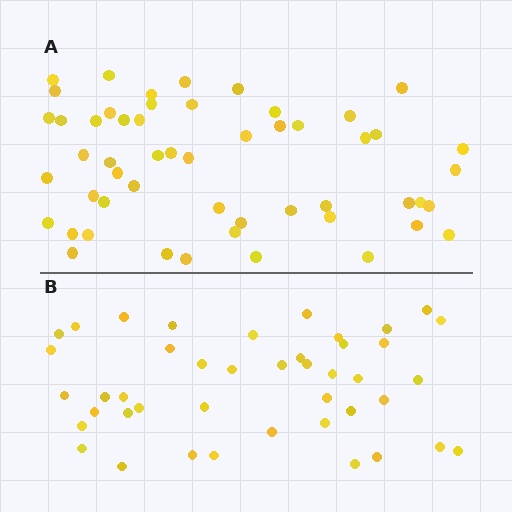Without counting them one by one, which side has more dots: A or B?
Region A (the top region) has more dots.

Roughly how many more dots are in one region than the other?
Region A has roughly 10 or so more dots than region B.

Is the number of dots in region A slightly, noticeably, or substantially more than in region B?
Region A has only slightly more — the two regions are fairly close. The ratio is roughly 1.2 to 1.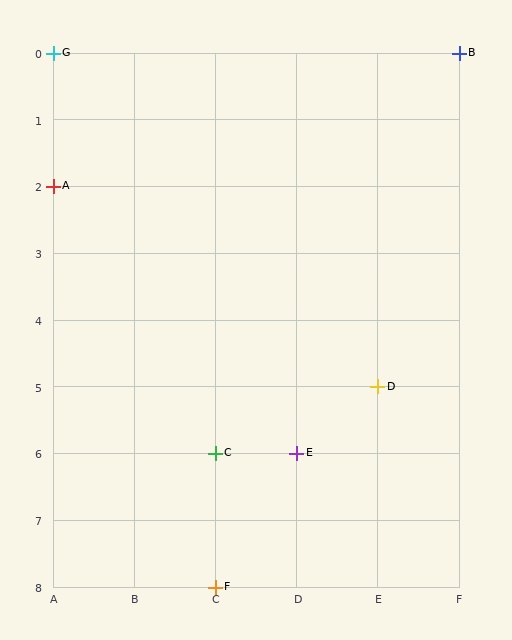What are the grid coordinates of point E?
Point E is at grid coordinates (D, 6).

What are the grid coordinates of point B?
Point B is at grid coordinates (F, 0).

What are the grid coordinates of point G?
Point G is at grid coordinates (A, 0).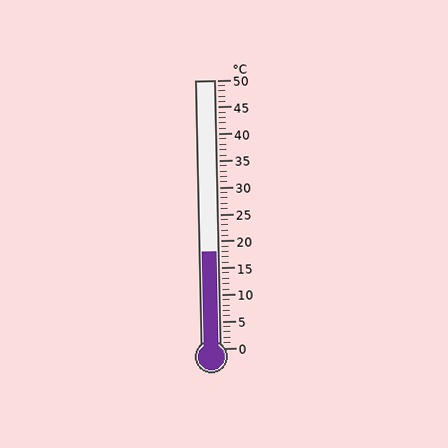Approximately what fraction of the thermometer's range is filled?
The thermometer is filled to approximately 35% of its range.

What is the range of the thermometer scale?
The thermometer scale ranges from 0°C to 50°C.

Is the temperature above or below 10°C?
The temperature is above 10°C.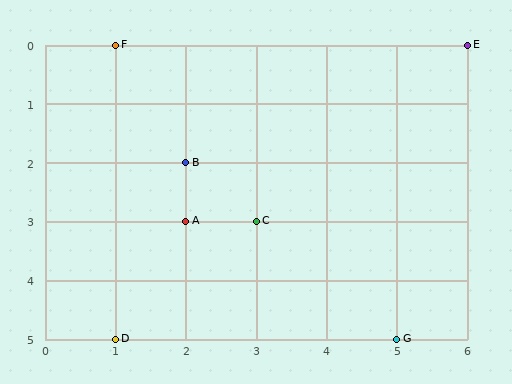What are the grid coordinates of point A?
Point A is at grid coordinates (2, 3).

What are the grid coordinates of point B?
Point B is at grid coordinates (2, 2).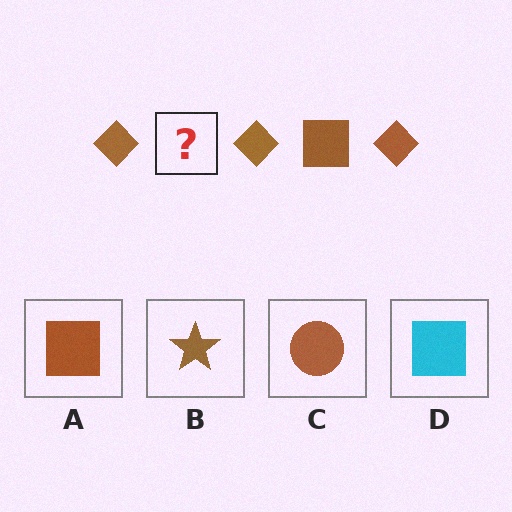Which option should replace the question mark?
Option A.